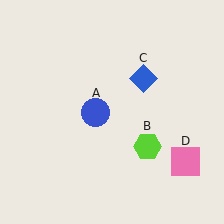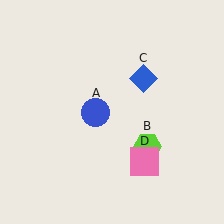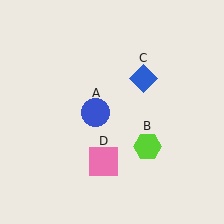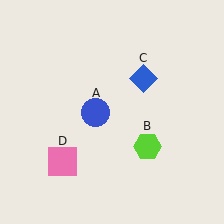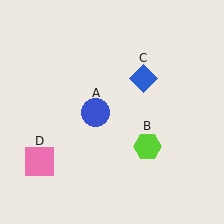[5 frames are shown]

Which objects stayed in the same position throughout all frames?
Blue circle (object A) and lime hexagon (object B) and blue diamond (object C) remained stationary.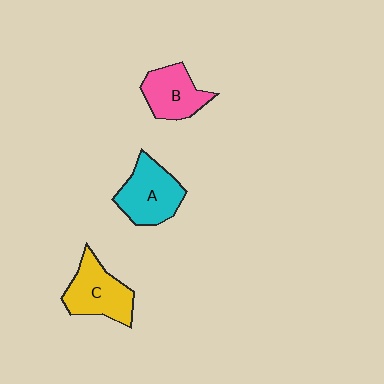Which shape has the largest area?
Shape A (cyan).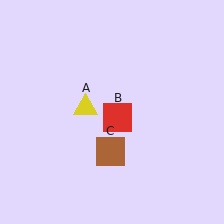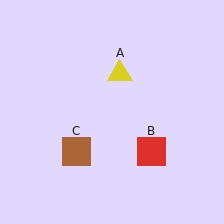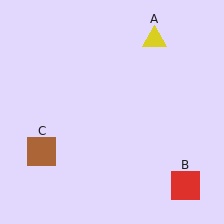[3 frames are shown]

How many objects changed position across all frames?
3 objects changed position: yellow triangle (object A), red square (object B), brown square (object C).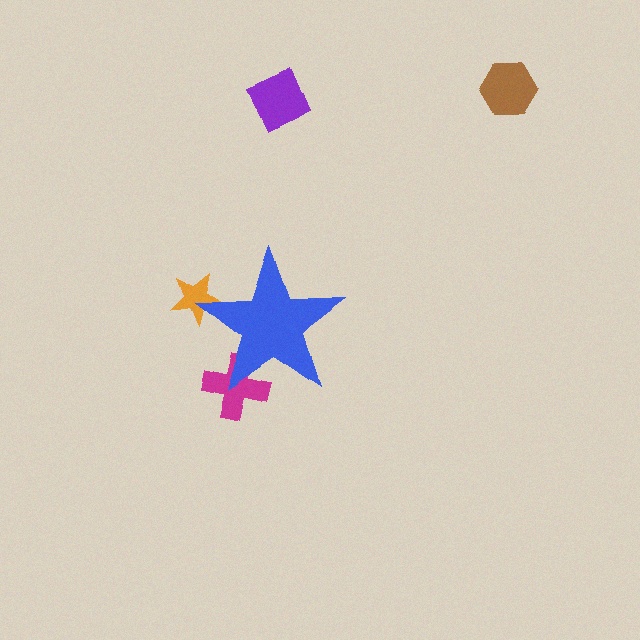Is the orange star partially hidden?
Yes, the orange star is partially hidden behind the blue star.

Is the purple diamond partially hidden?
No, the purple diamond is fully visible.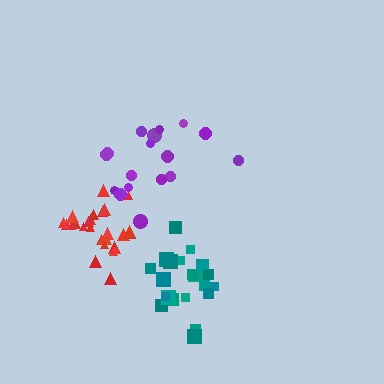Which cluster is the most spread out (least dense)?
Purple.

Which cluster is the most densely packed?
Red.